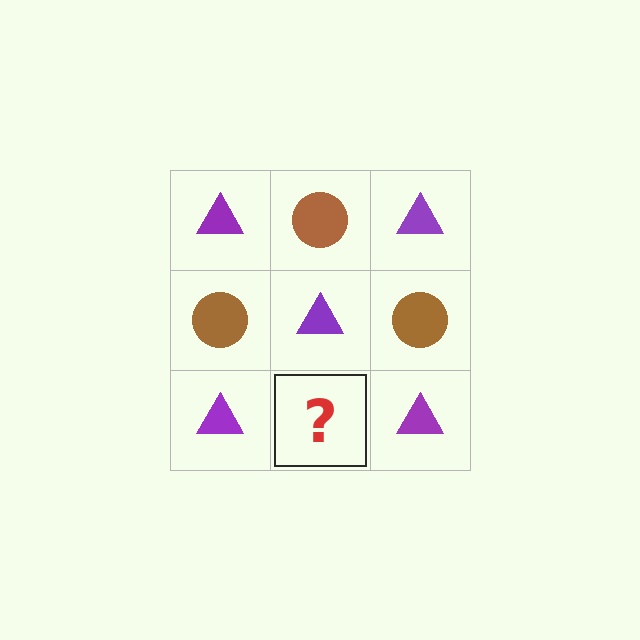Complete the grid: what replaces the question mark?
The question mark should be replaced with a brown circle.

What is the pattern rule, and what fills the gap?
The rule is that it alternates purple triangle and brown circle in a checkerboard pattern. The gap should be filled with a brown circle.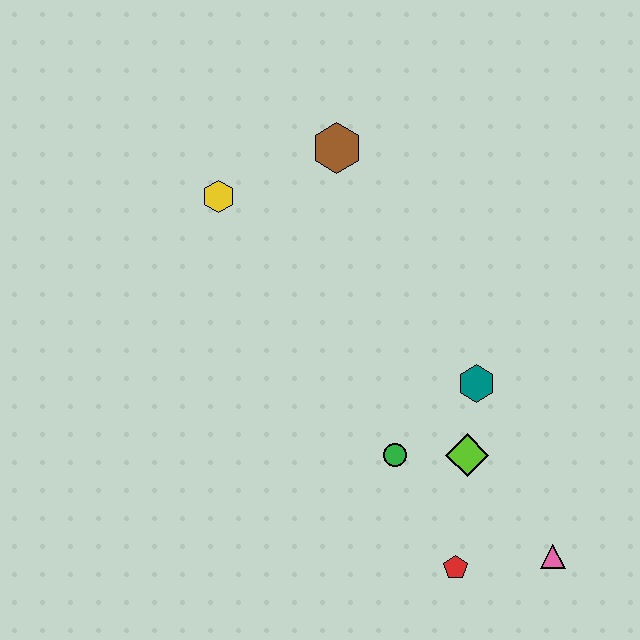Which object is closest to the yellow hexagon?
The brown hexagon is closest to the yellow hexagon.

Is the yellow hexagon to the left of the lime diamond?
Yes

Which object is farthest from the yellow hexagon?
The pink triangle is farthest from the yellow hexagon.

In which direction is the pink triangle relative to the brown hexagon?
The pink triangle is below the brown hexagon.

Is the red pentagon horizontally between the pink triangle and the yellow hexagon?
Yes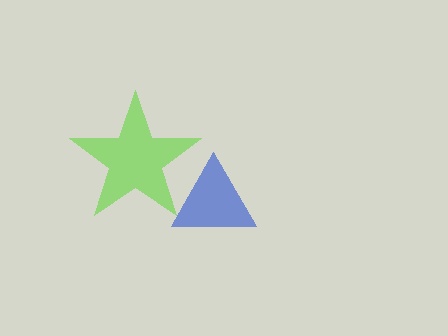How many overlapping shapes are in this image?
There are 2 overlapping shapes in the image.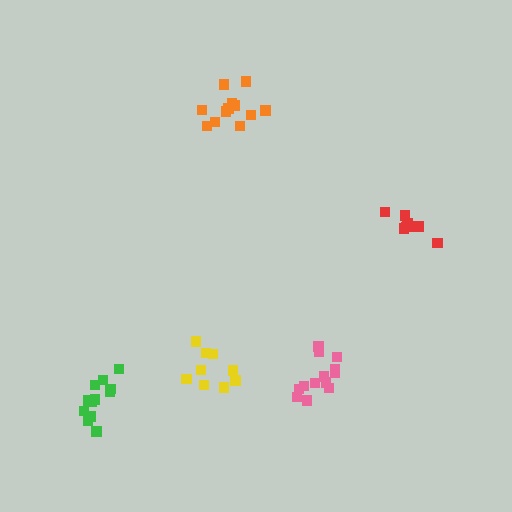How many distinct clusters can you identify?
There are 5 distinct clusters.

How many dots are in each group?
Group 1: 8 dots, Group 2: 13 dots, Group 3: 13 dots, Group 4: 12 dots, Group 5: 9 dots (55 total).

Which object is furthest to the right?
The red cluster is rightmost.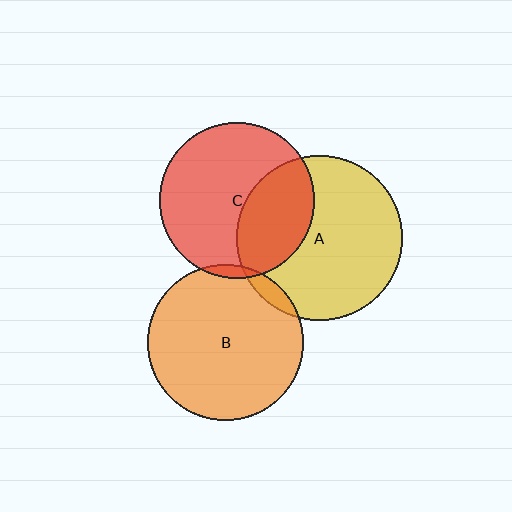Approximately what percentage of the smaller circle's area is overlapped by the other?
Approximately 5%.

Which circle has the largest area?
Circle A (yellow).